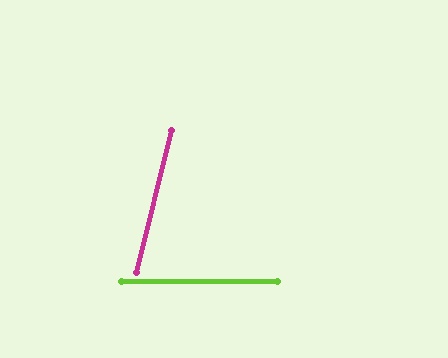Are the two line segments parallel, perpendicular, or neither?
Neither parallel nor perpendicular — they differ by about 76°.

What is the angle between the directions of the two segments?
Approximately 76 degrees.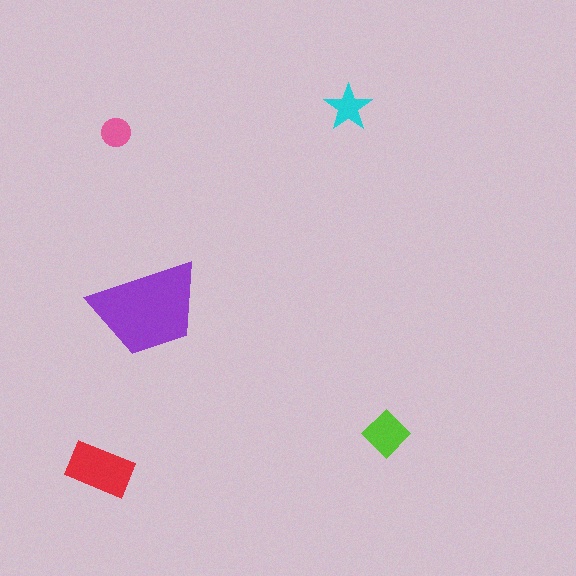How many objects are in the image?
There are 5 objects in the image.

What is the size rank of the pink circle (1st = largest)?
5th.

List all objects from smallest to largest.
The pink circle, the cyan star, the lime diamond, the red rectangle, the purple trapezoid.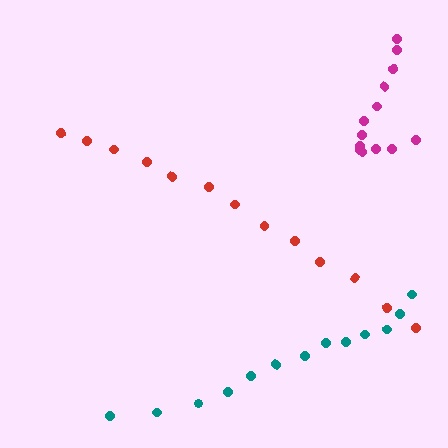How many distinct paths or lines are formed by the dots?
There are 3 distinct paths.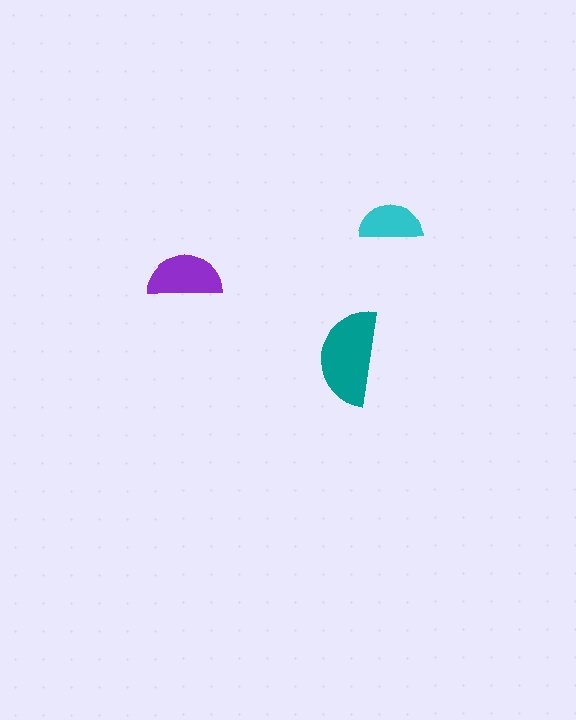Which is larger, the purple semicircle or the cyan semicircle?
The purple one.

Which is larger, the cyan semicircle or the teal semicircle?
The teal one.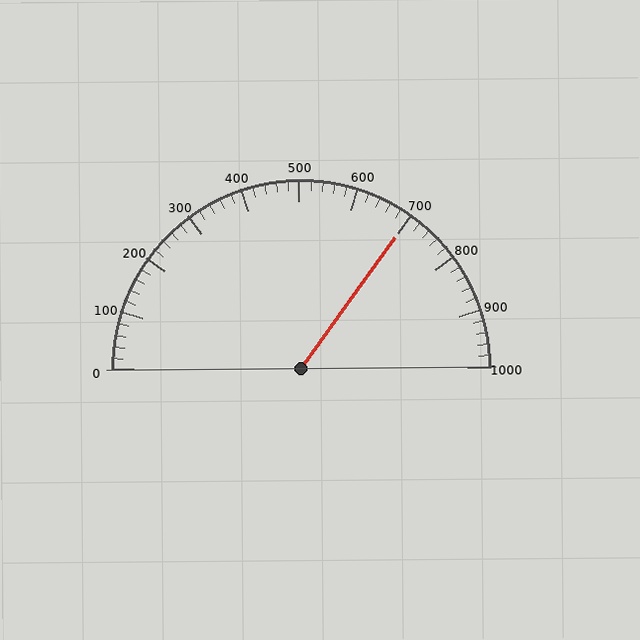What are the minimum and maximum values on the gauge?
The gauge ranges from 0 to 1000.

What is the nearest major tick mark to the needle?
The nearest major tick mark is 700.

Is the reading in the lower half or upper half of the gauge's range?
The reading is in the upper half of the range (0 to 1000).